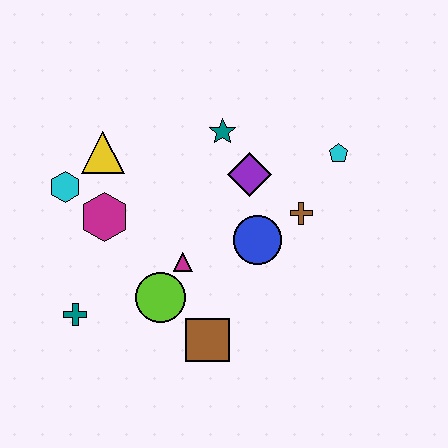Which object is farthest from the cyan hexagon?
The cyan pentagon is farthest from the cyan hexagon.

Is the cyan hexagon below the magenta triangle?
No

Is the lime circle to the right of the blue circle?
No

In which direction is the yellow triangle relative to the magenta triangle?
The yellow triangle is above the magenta triangle.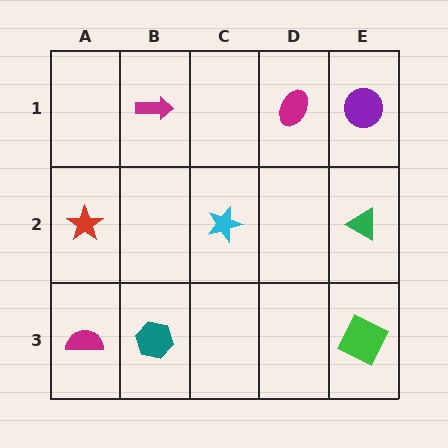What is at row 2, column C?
A cyan star.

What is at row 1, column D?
A magenta ellipse.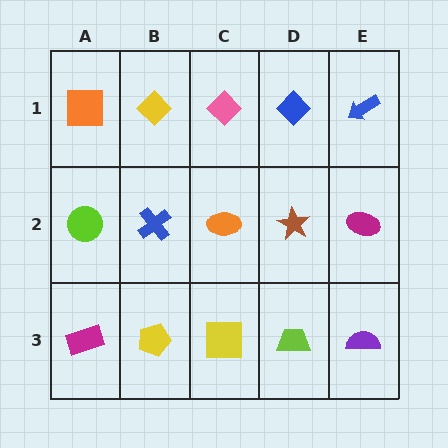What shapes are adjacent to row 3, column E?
A magenta ellipse (row 2, column E), a lime trapezoid (row 3, column D).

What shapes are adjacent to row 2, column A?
An orange square (row 1, column A), a magenta rectangle (row 3, column A), a blue cross (row 2, column B).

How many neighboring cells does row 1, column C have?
3.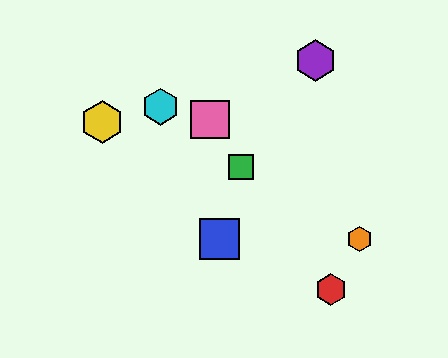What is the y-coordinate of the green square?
The green square is at y≈167.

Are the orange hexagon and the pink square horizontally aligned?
No, the orange hexagon is at y≈239 and the pink square is at y≈119.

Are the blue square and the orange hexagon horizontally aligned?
Yes, both are at y≈239.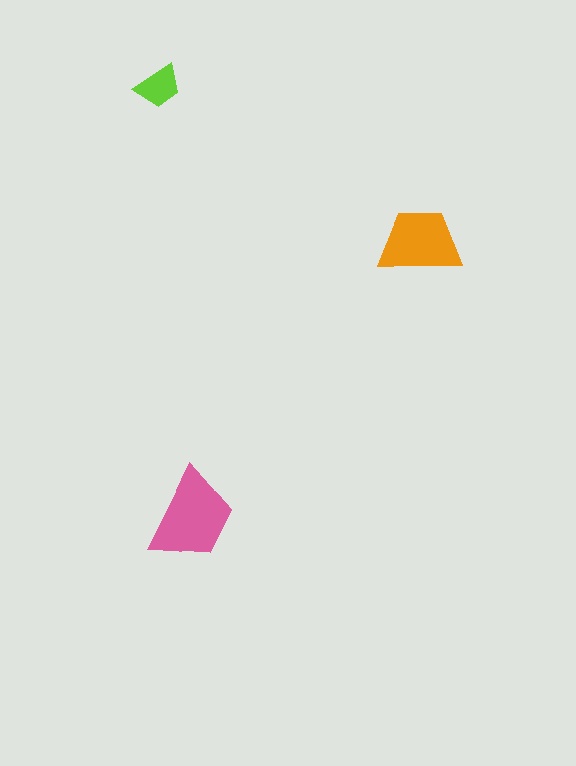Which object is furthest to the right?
The orange trapezoid is rightmost.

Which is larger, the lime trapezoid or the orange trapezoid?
The orange one.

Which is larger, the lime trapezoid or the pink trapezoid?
The pink one.